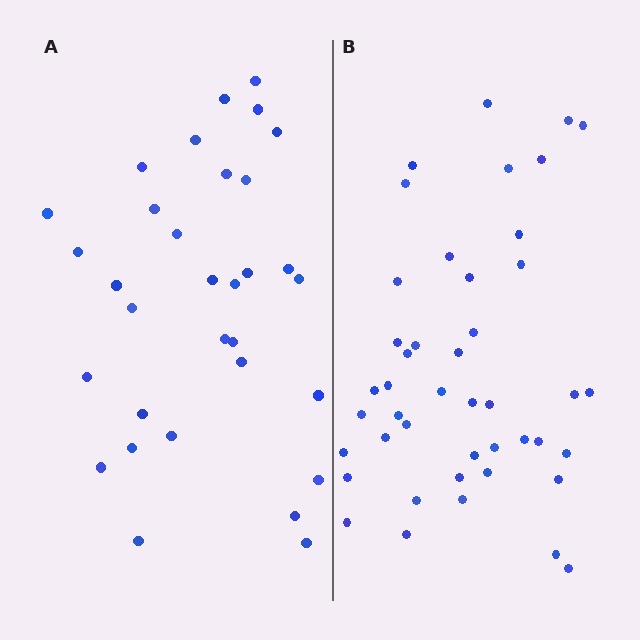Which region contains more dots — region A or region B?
Region B (the right region) has more dots.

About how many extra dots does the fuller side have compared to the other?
Region B has roughly 12 or so more dots than region A.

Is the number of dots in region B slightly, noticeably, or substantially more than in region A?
Region B has noticeably more, but not dramatically so. The ratio is roughly 1.4 to 1.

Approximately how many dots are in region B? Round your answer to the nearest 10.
About 40 dots. (The exact count is 44, which rounds to 40.)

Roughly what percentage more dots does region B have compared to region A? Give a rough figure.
About 40% more.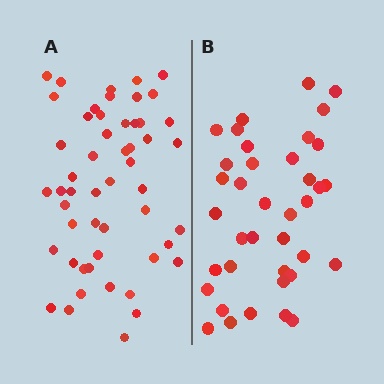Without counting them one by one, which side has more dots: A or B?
Region A (the left region) has more dots.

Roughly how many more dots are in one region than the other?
Region A has approximately 15 more dots than region B.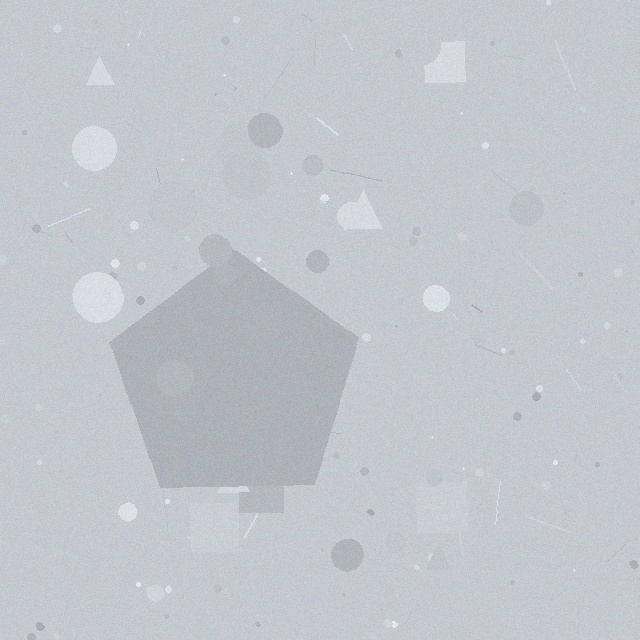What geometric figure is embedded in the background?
A pentagon is embedded in the background.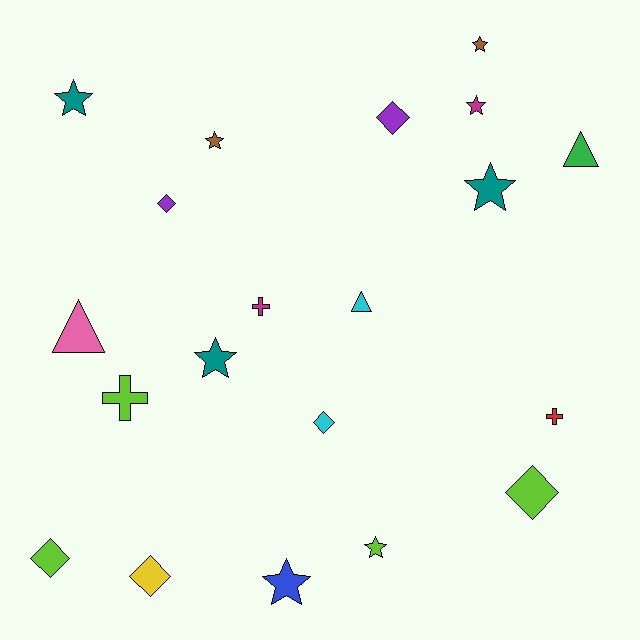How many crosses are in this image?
There are 3 crosses.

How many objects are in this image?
There are 20 objects.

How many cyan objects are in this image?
There are 2 cyan objects.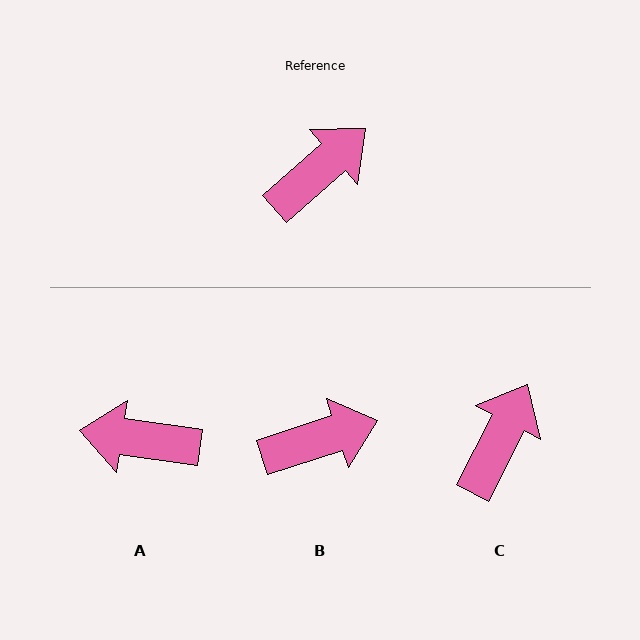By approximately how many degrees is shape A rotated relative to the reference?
Approximately 131 degrees counter-clockwise.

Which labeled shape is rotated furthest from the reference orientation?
A, about 131 degrees away.